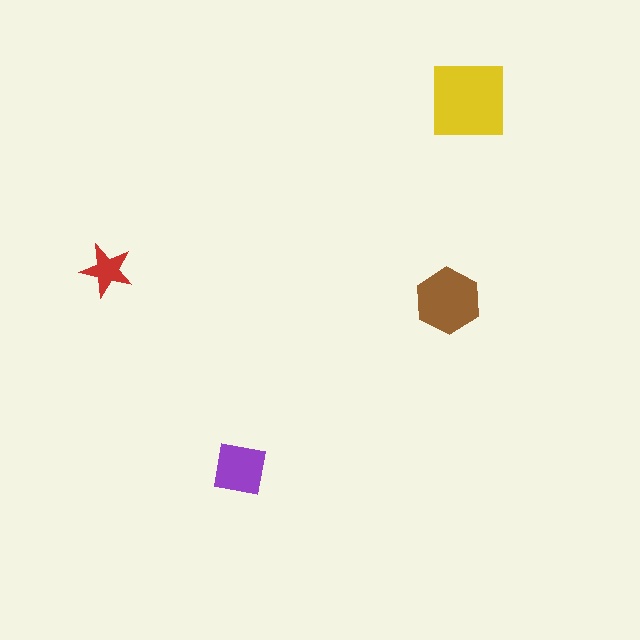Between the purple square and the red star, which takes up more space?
The purple square.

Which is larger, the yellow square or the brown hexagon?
The yellow square.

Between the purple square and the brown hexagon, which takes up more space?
The brown hexagon.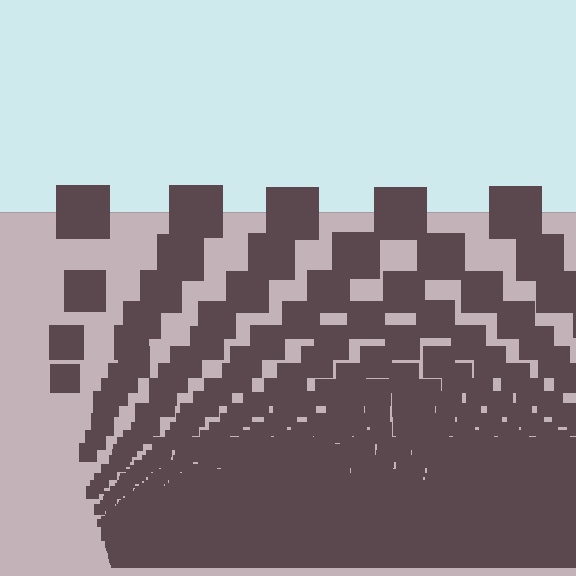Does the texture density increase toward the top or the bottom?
Density increases toward the bottom.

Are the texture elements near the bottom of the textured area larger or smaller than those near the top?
Smaller. The gradient is inverted — elements near the bottom are smaller and denser.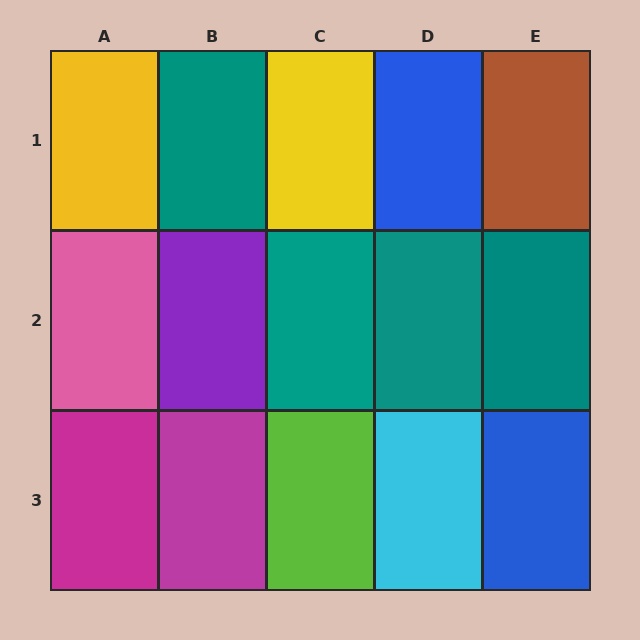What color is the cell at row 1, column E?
Brown.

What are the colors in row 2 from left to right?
Pink, purple, teal, teal, teal.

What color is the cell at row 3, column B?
Magenta.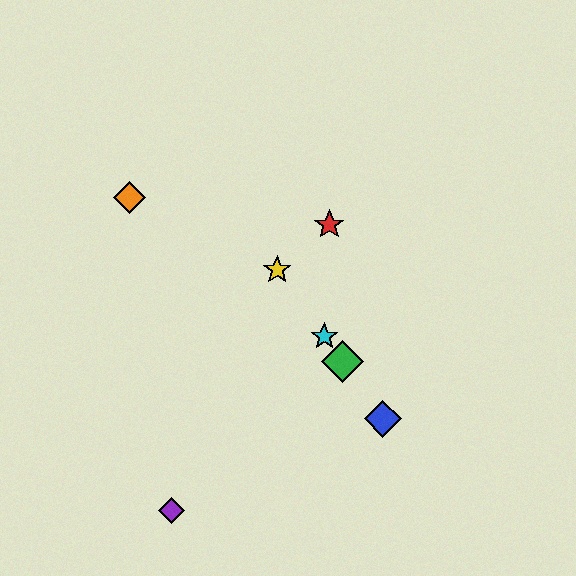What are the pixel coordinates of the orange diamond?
The orange diamond is at (130, 197).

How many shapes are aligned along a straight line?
4 shapes (the blue diamond, the green diamond, the yellow star, the cyan star) are aligned along a straight line.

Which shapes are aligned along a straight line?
The blue diamond, the green diamond, the yellow star, the cyan star are aligned along a straight line.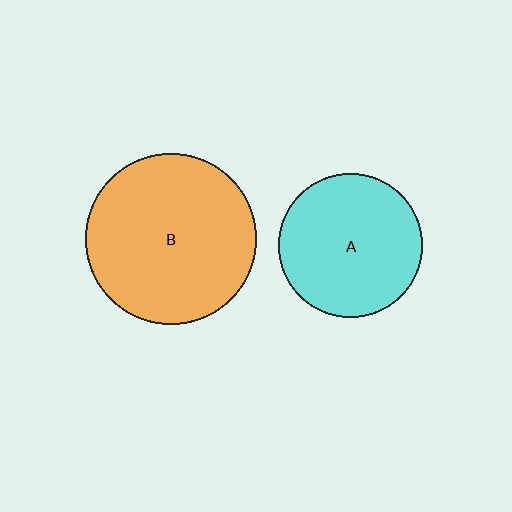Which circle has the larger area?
Circle B (orange).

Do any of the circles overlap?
No, none of the circles overlap.